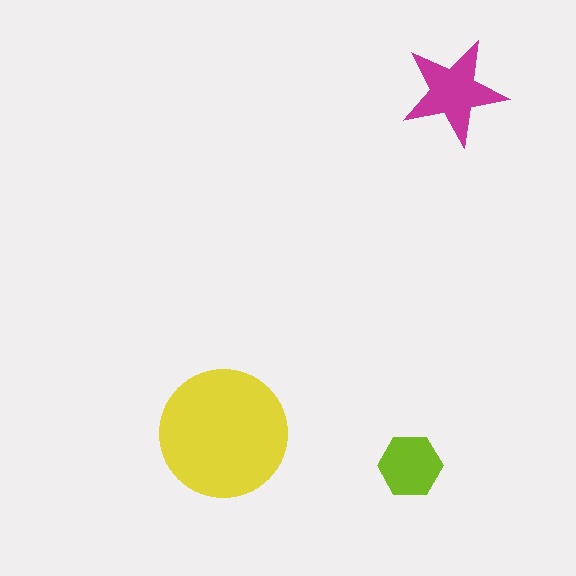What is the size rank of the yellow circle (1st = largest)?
1st.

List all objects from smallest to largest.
The lime hexagon, the magenta star, the yellow circle.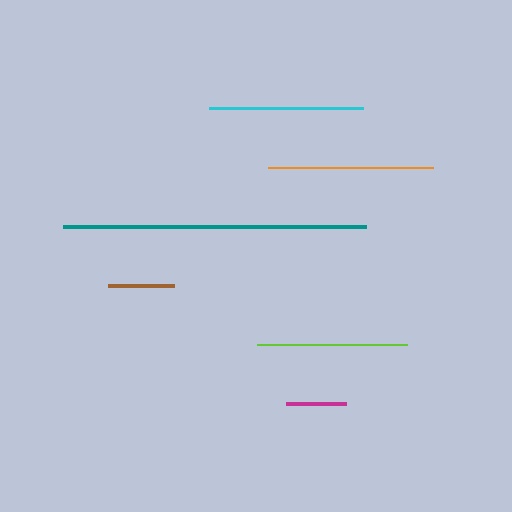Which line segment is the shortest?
The magenta line is the shortest at approximately 61 pixels.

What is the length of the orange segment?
The orange segment is approximately 165 pixels long.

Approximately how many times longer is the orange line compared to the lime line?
The orange line is approximately 1.1 times the length of the lime line.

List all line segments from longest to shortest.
From longest to shortest: teal, orange, cyan, lime, brown, magenta.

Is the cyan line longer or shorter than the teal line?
The teal line is longer than the cyan line.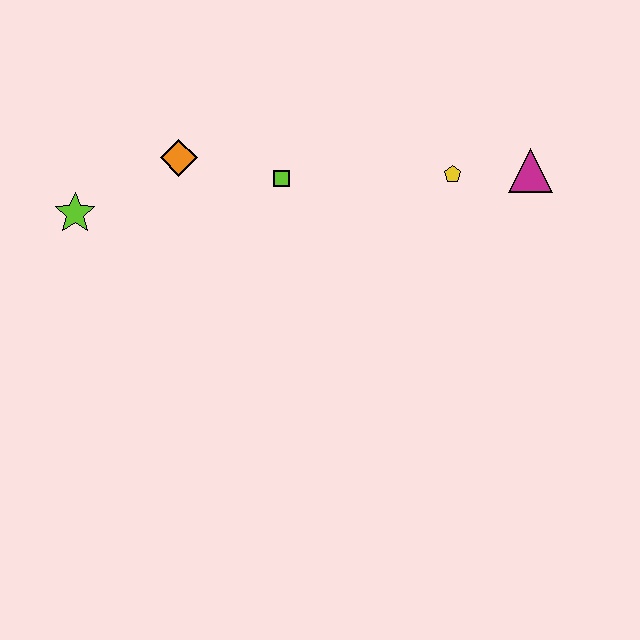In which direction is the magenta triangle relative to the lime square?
The magenta triangle is to the right of the lime square.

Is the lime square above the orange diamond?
No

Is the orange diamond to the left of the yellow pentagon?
Yes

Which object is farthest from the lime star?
The magenta triangle is farthest from the lime star.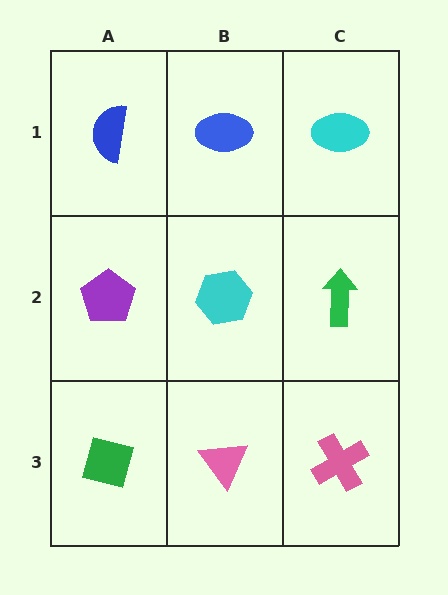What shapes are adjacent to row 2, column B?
A blue ellipse (row 1, column B), a pink triangle (row 3, column B), a purple pentagon (row 2, column A), a green arrow (row 2, column C).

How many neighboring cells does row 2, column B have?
4.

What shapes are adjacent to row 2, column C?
A cyan ellipse (row 1, column C), a pink cross (row 3, column C), a cyan hexagon (row 2, column B).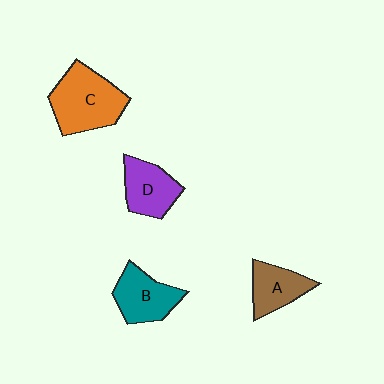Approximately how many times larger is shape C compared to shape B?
Approximately 1.4 times.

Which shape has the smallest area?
Shape A (brown).